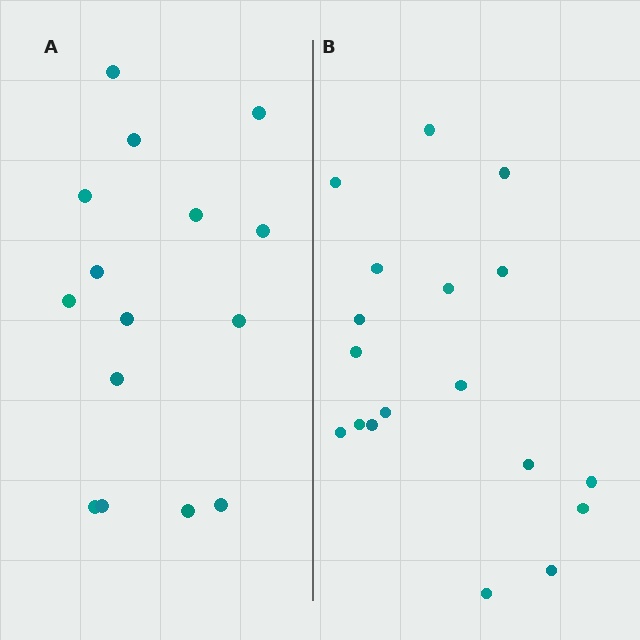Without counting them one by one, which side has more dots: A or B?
Region B (the right region) has more dots.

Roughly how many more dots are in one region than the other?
Region B has just a few more — roughly 2 or 3 more dots than region A.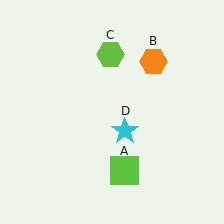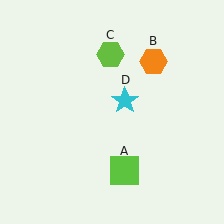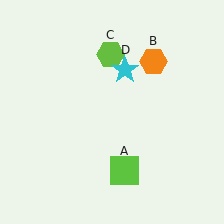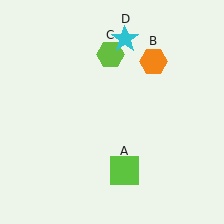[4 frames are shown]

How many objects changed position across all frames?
1 object changed position: cyan star (object D).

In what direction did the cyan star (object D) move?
The cyan star (object D) moved up.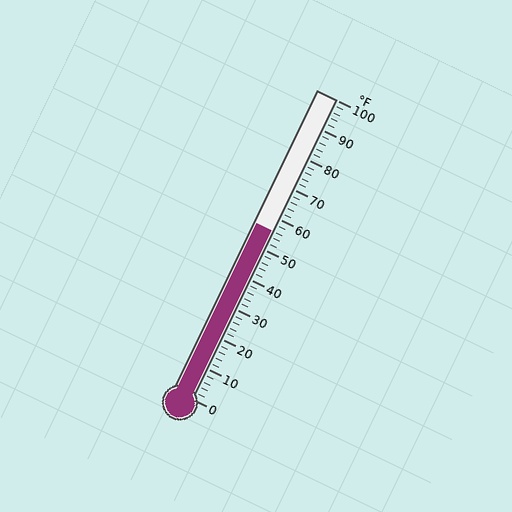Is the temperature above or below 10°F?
The temperature is above 10°F.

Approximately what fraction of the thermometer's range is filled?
The thermometer is filled to approximately 55% of its range.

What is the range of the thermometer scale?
The thermometer scale ranges from 0°F to 100°F.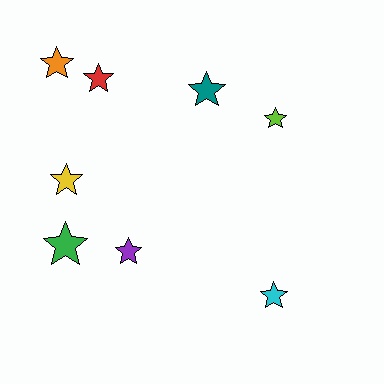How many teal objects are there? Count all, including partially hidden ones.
There is 1 teal object.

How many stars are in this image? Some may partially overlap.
There are 8 stars.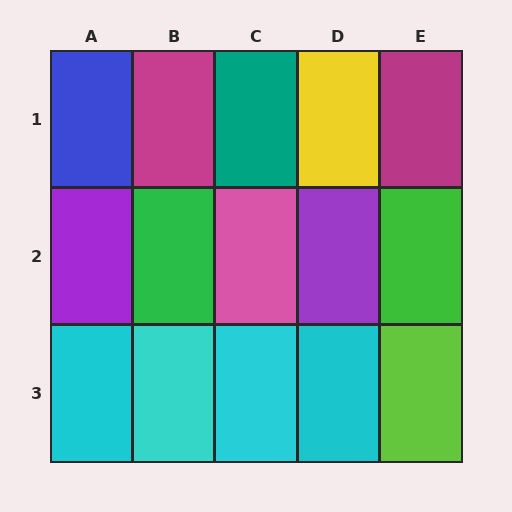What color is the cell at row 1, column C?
Teal.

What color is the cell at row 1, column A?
Blue.